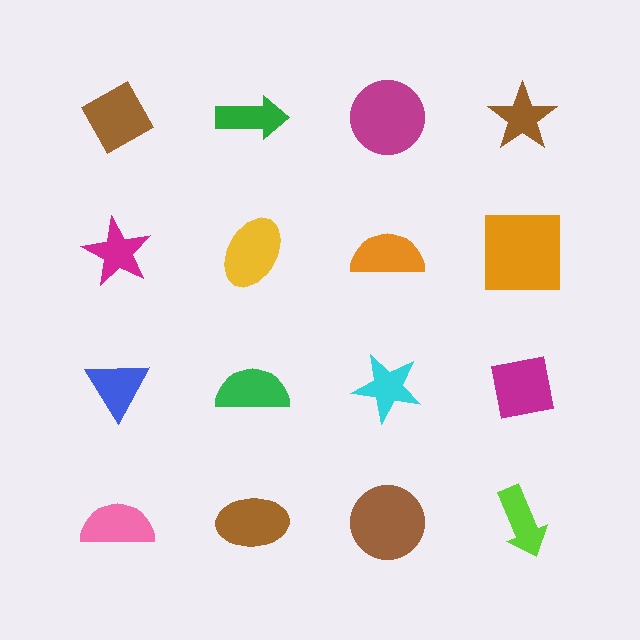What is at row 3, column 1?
A blue triangle.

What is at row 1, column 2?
A green arrow.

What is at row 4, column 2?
A brown ellipse.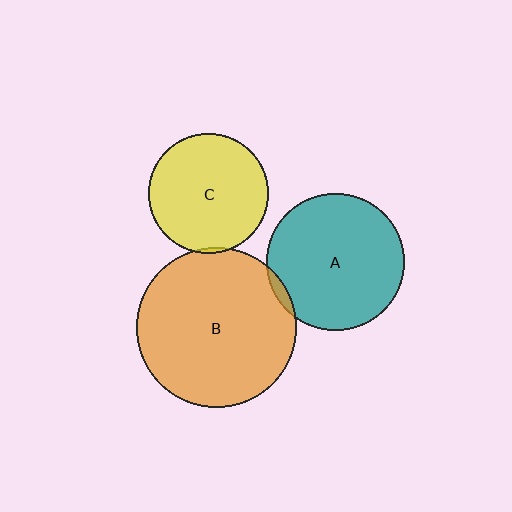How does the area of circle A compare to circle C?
Approximately 1.3 times.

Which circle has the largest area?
Circle B (orange).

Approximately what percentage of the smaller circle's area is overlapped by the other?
Approximately 5%.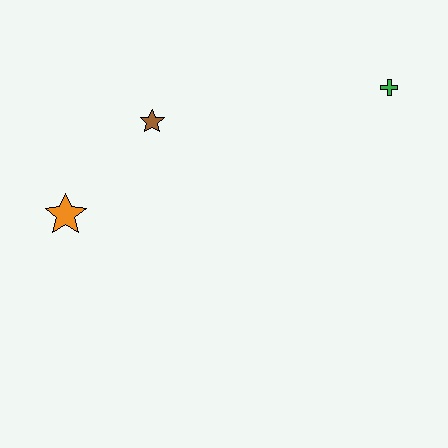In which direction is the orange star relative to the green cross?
The orange star is to the left of the green cross.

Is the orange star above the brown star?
No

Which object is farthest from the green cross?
The orange star is farthest from the green cross.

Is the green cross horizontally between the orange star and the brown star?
No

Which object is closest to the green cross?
The brown star is closest to the green cross.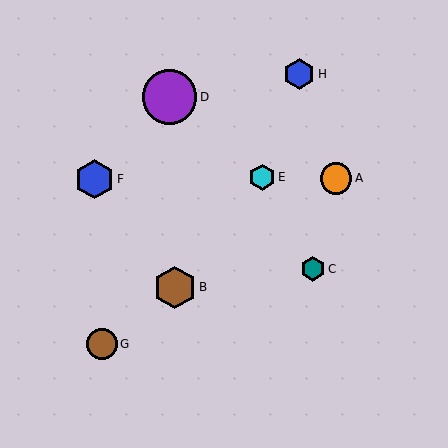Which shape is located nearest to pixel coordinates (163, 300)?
The brown hexagon (labeled B) at (175, 287) is nearest to that location.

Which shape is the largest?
The purple circle (labeled D) is the largest.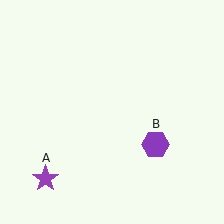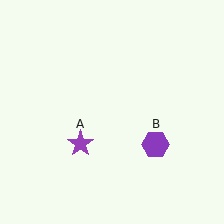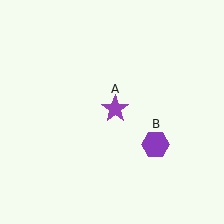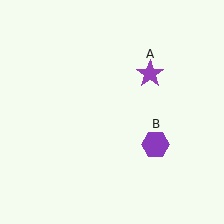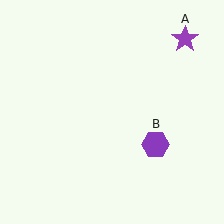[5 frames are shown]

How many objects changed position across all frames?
1 object changed position: purple star (object A).